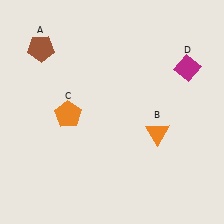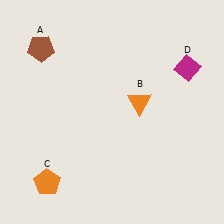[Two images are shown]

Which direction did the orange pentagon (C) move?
The orange pentagon (C) moved down.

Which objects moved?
The objects that moved are: the orange triangle (B), the orange pentagon (C).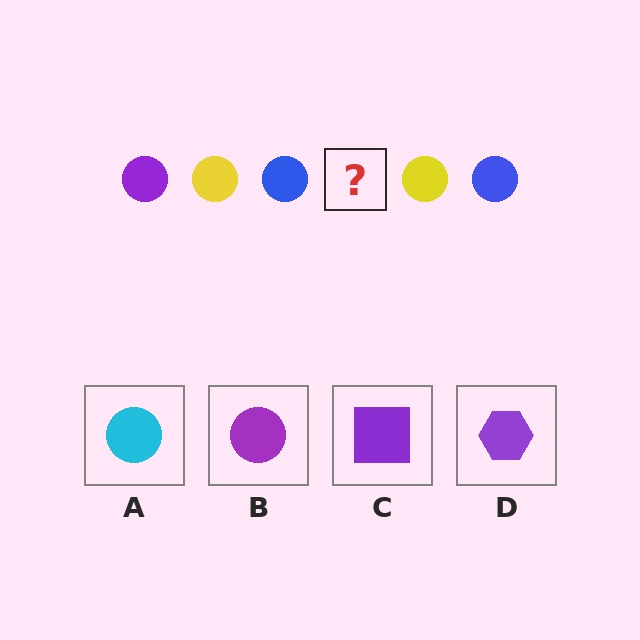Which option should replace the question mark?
Option B.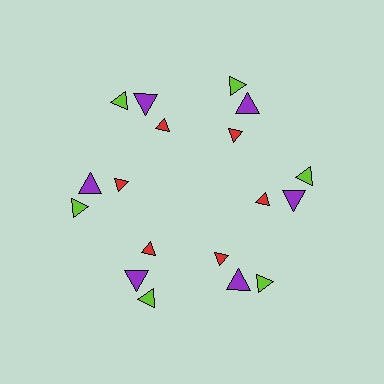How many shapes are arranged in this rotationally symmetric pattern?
There are 18 shapes, arranged in 6 groups of 3.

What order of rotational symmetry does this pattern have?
This pattern has 6-fold rotational symmetry.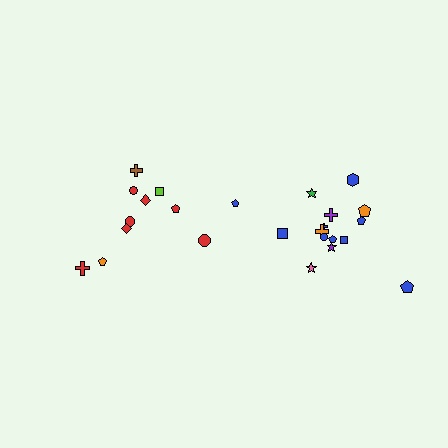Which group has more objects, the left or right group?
The right group.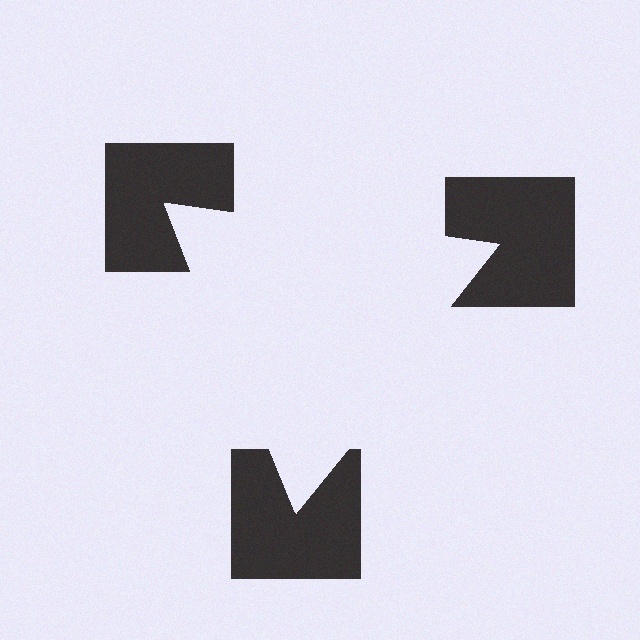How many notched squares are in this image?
There are 3 — one at each vertex of the illusory triangle.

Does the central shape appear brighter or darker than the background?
It typically appears slightly brighter than the background, even though no actual brightness change is drawn.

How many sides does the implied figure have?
3 sides.